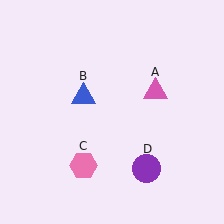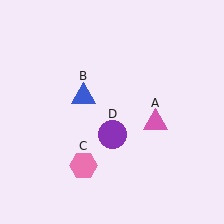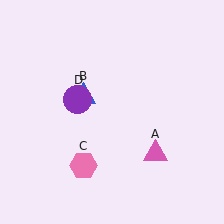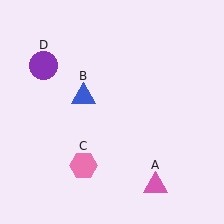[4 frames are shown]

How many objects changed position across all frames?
2 objects changed position: pink triangle (object A), purple circle (object D).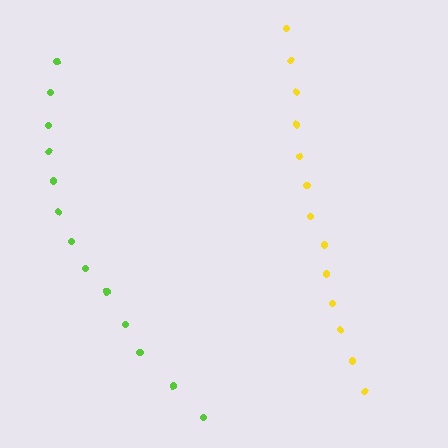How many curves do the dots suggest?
There are 2 distinct paths.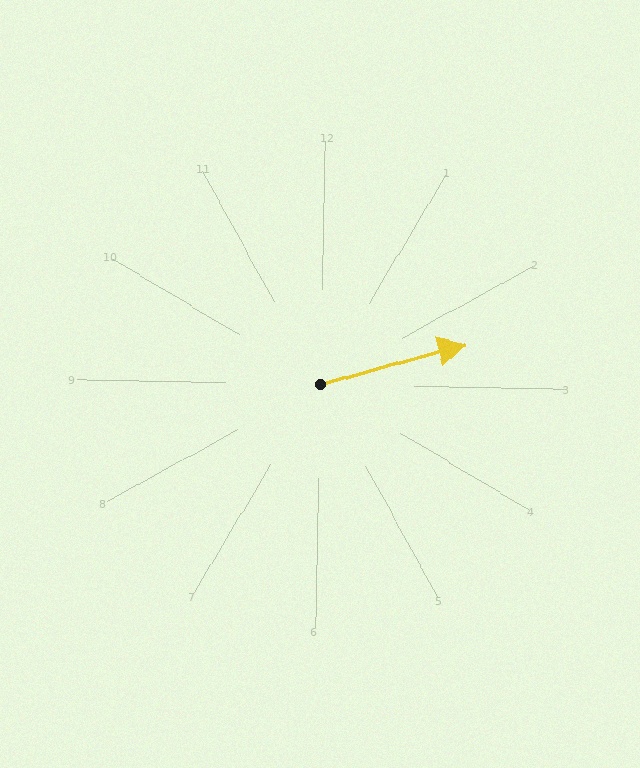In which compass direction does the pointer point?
East.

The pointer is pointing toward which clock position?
Roughly 2 o'clock.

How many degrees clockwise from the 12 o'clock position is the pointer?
Approximately 74 degrees.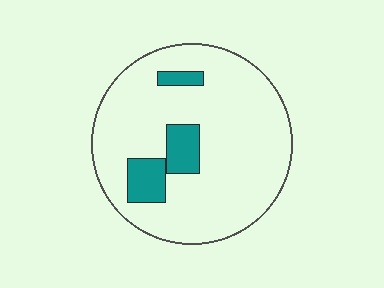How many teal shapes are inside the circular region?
3.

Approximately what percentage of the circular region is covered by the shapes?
Approximately 15%.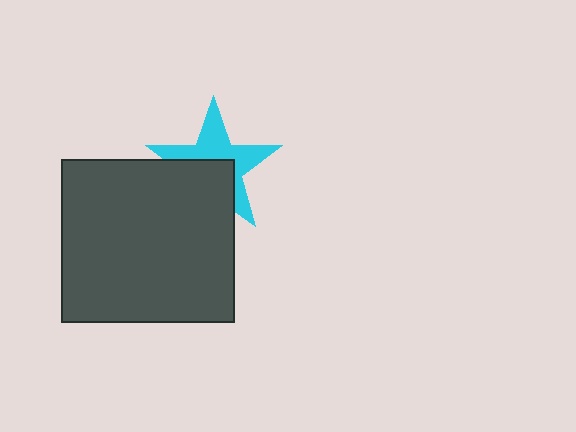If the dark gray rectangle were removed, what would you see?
You would see the complete cyan star.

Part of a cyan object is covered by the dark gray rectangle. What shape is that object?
It is a star.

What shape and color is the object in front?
The object in front is a dark gray rectangle.